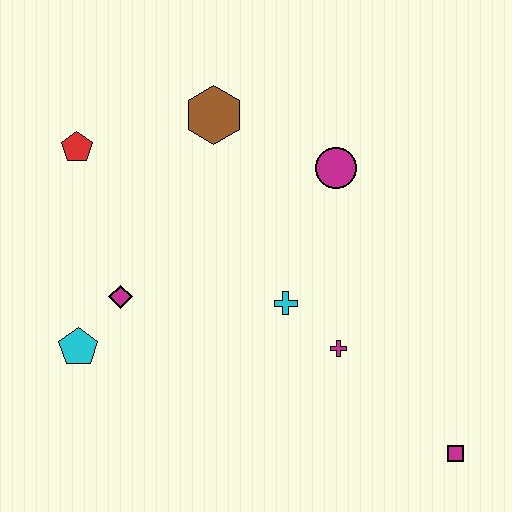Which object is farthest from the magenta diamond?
The magenta square is farthest from the magenta diamond.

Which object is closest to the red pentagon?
The brown hexagon is closest to the red pentagon.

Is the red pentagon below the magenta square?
No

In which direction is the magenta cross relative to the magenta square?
The magenta cross is to the left of the magenta square.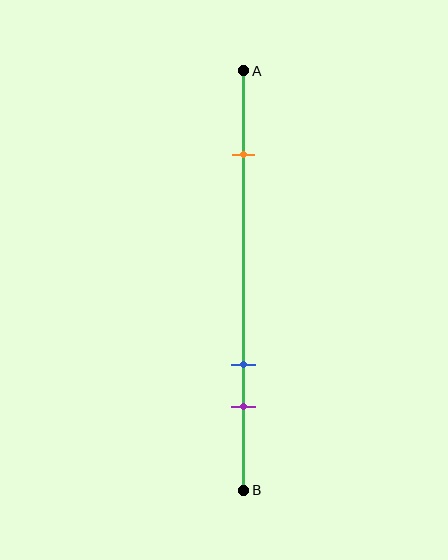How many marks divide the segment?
There are 3 marks dividing the segment.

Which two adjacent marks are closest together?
The blue and purple marks are the closest adjacent pair.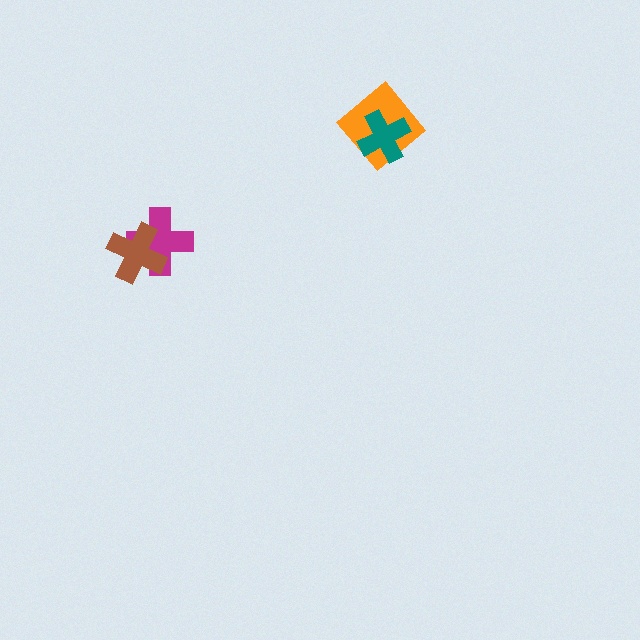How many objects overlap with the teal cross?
1 object overlaps with the teal cross.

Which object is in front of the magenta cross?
The brown cross is in front of the magenta cross.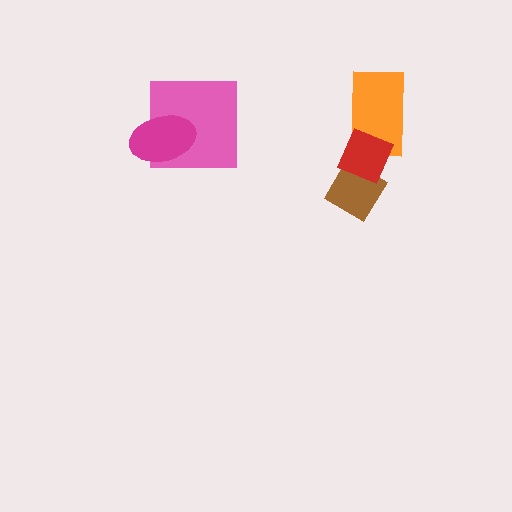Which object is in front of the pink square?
The magenta ellipse is in front of the pink square.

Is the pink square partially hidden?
Yes, it is partially covered by another shape.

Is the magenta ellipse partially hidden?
No, no other shape covers it.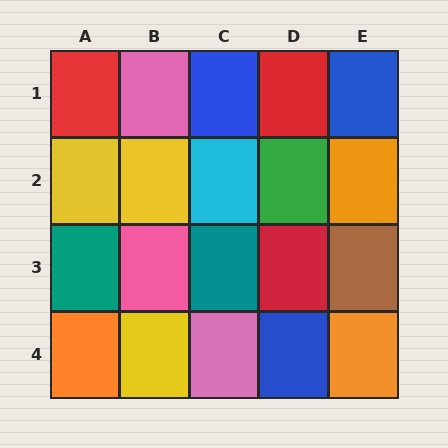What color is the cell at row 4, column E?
Orange.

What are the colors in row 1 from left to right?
Red, pink, blue, red, blue.